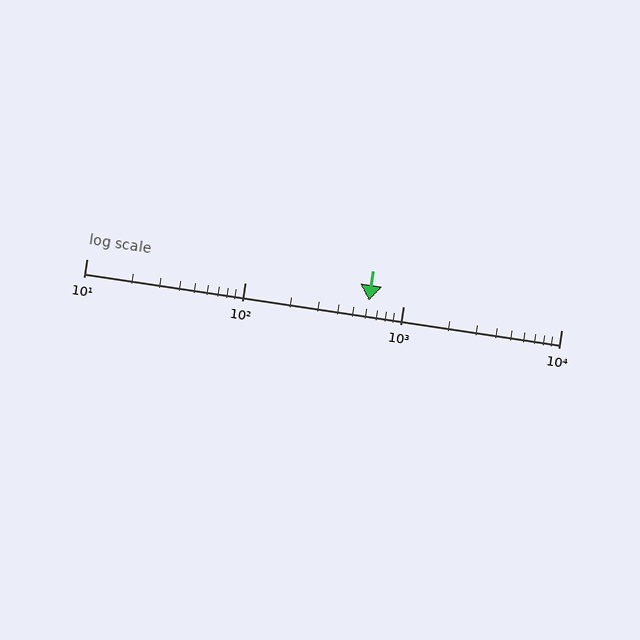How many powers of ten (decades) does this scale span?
The scale spans 3 decades, from 10 to 10000.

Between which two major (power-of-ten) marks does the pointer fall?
The pointer is between 100 and 1000.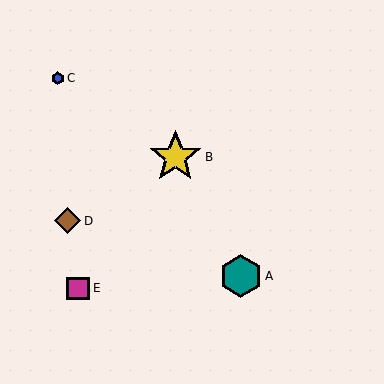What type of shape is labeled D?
Shape D is a brown diamond.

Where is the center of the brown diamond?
The center of the brown diamond is at (68, 221).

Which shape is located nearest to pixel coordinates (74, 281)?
The magenta square (labeled E) at (78, 288) is nearest to that location.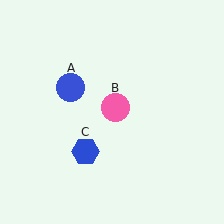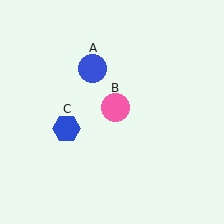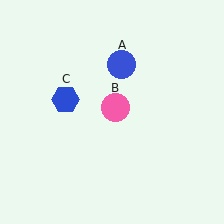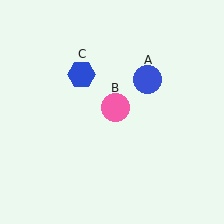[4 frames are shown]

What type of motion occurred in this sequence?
The blue circle (object A), blue hexagon (object C) rotated clockwise around the center of the scene.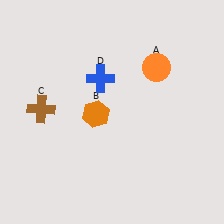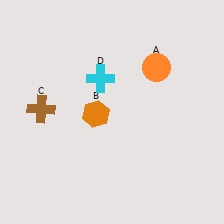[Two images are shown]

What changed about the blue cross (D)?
In Image 1, D is blue. In Image 2, it changed to cyan.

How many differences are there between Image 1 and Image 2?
There is 1 difference between the two images.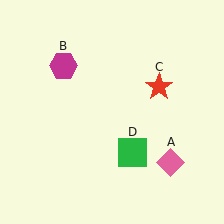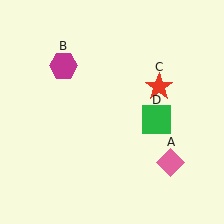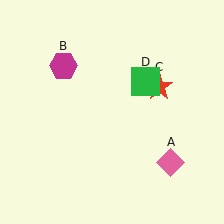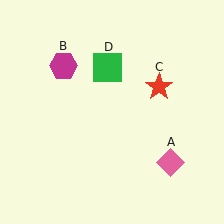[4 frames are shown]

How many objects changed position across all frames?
1 object changed position: green square (object D).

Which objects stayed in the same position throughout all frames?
Pink diamond (object A) and magenta hexagon (object B) and red star (object C) remained stationary.